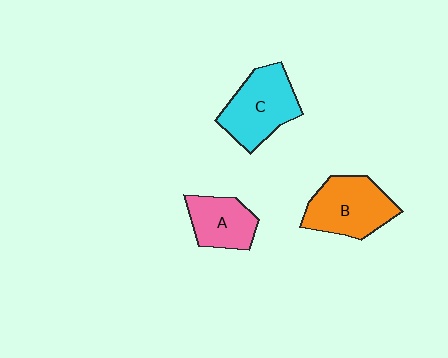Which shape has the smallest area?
Shape A (pink).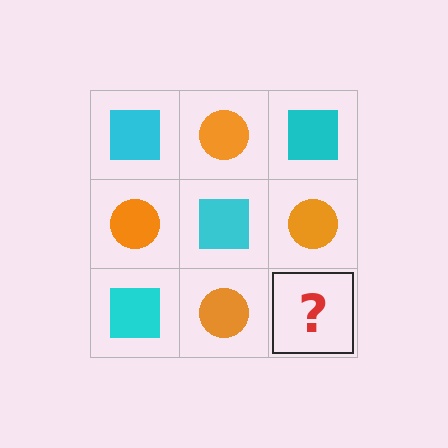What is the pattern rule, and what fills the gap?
The rule is that it alternates cyan square and orange circle in a checkerboard pattern. The gap should be filled with a cyan square.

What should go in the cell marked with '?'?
The missing cell should contain a cyan square.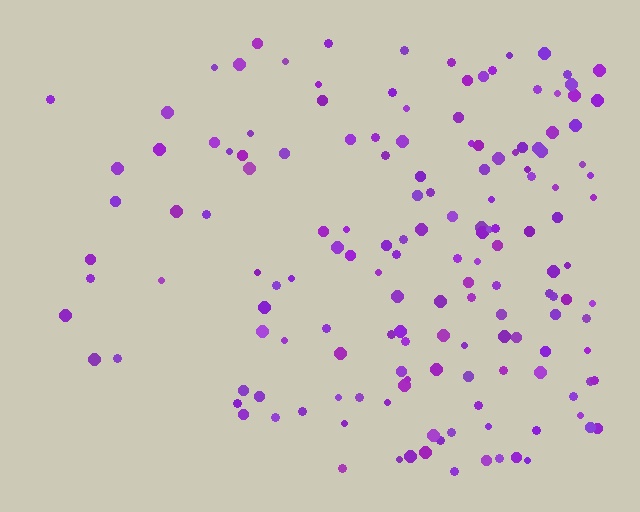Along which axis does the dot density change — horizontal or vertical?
Horizontal.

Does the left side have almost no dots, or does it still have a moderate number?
Still a moderate number, just noticeably fewer than the right.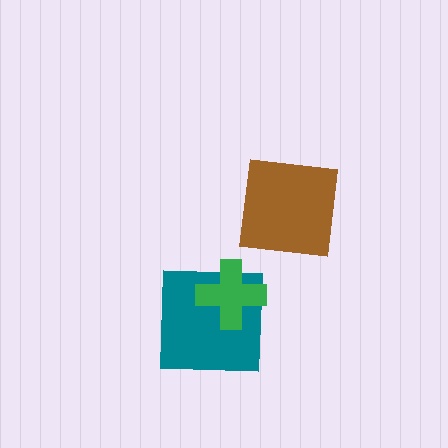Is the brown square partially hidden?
No, no other shape covers it.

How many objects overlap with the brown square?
0 objects overlap with the brown square.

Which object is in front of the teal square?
The green cross is in front of the teal square.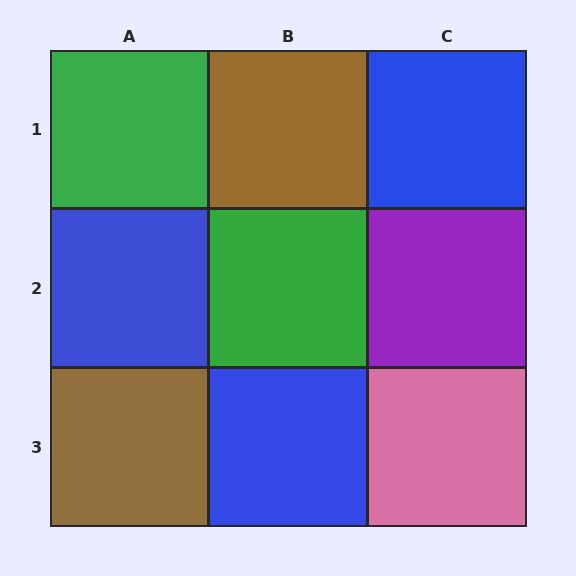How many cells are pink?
1 cell is pink.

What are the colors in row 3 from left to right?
Brown, blue, pink.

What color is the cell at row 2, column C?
Purple.